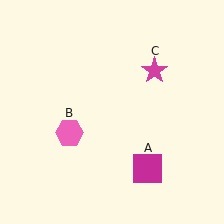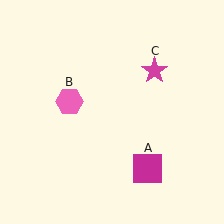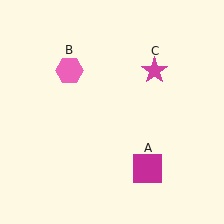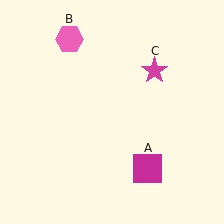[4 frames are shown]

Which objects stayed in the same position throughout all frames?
Magenta square (object A) and magenta star (object C) remained stationary.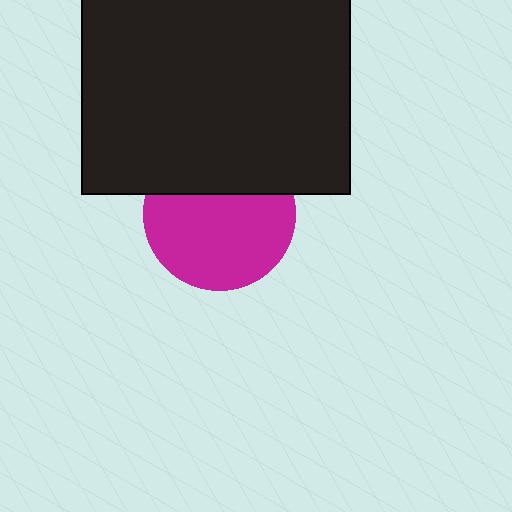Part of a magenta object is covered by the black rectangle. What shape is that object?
It is a circle.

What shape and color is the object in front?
The object in front is a black rectangle.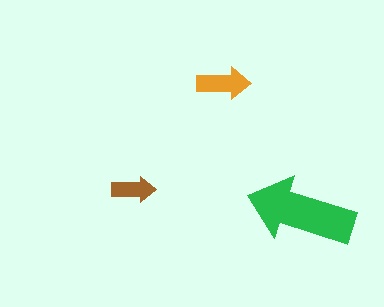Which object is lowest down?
The green arrow is bottommost.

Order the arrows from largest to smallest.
the green one, the orange one, the brown one.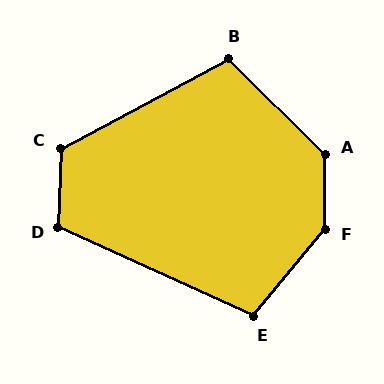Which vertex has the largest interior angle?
F, at approximately 140 degrees.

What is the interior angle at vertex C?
Approximately 120 degrees (obtuse).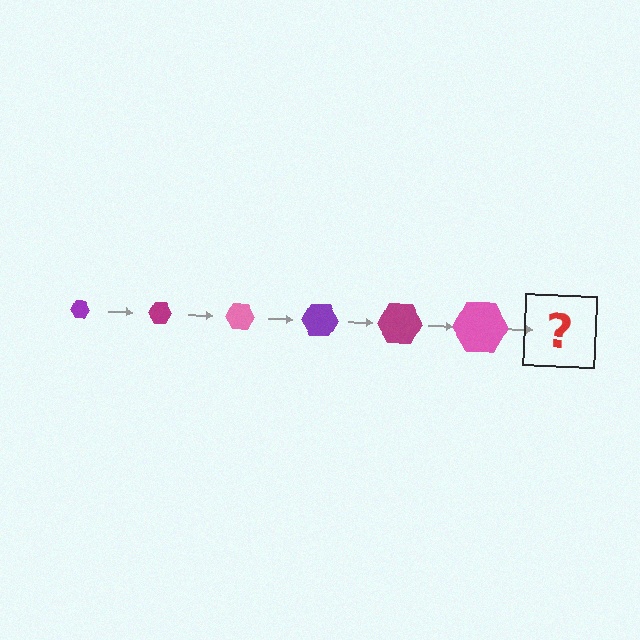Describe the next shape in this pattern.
It should be a purple hexagon, larger than the previous one.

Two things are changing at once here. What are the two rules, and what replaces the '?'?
The two rules are that the hexagon grows larger each step and the color cycles through purple, magenta, and pink. The '?' should be a purple hexagon, larger than the previous one.